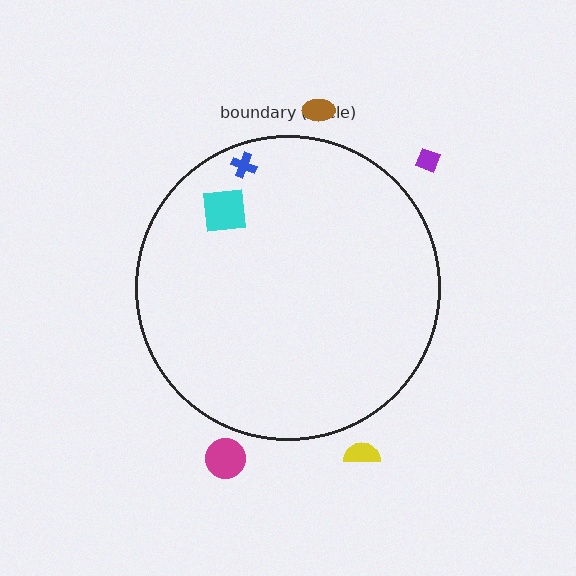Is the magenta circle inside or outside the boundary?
Outside.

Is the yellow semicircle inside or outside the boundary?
Outside.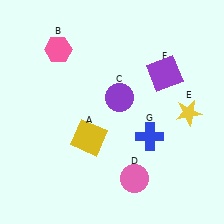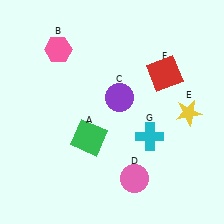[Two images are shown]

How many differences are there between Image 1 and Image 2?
There are 3 differences between the two images.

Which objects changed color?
A changed from yellow to green. F changed from purple to red. G changed from blue to cyan.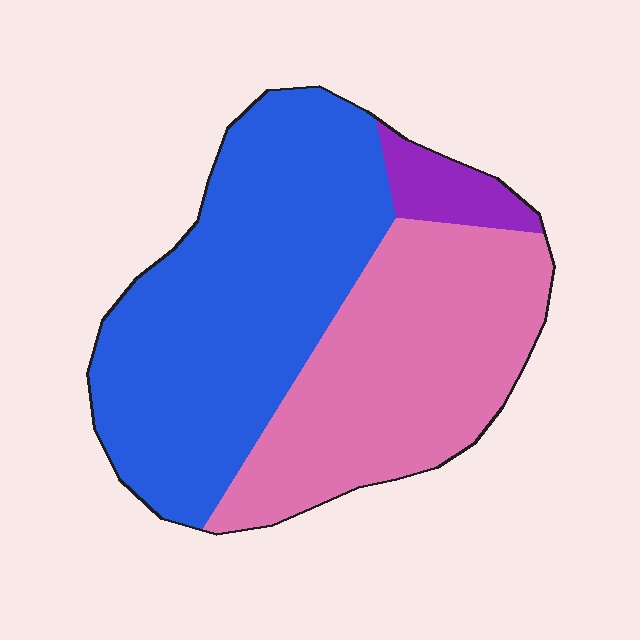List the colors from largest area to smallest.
From largest to smallest: blue, pink, purple.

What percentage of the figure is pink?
Pink covers around 40% of the figure.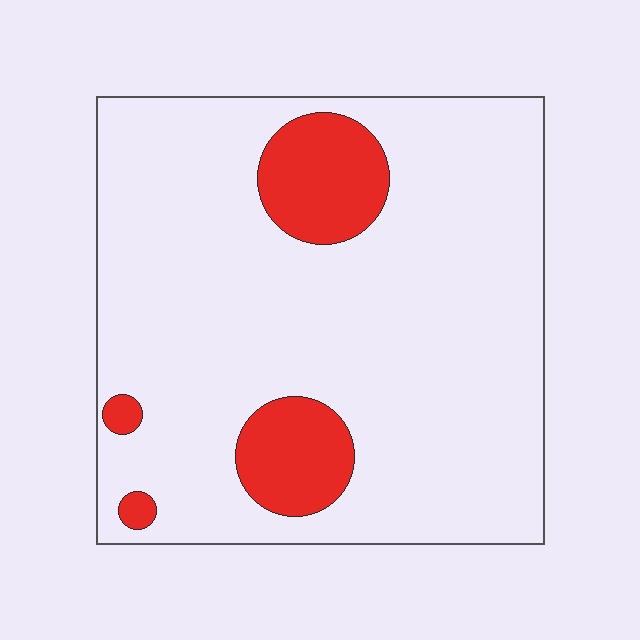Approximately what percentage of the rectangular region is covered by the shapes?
Approximately 15%.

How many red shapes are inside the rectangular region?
4.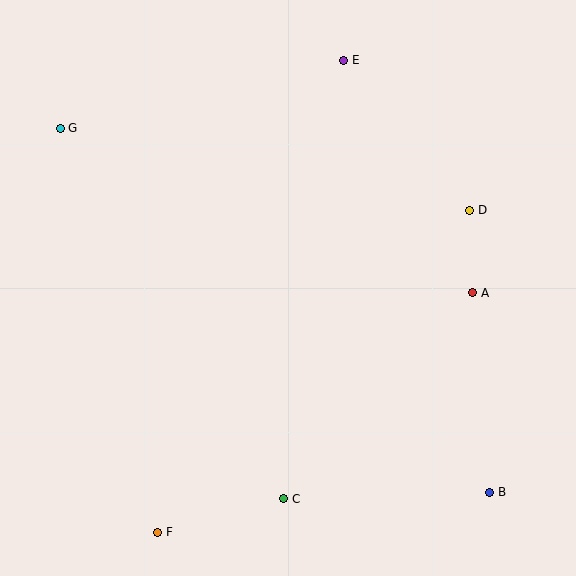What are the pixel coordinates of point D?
Point D is at (470, 210).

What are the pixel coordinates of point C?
Point C is at (284, 499).